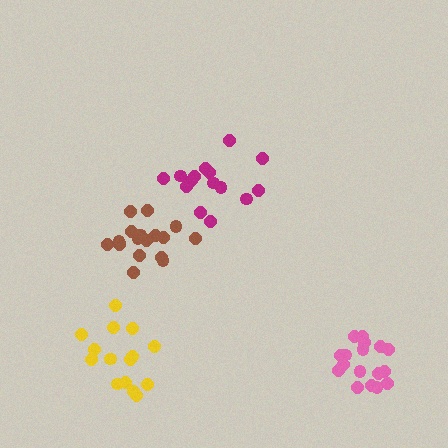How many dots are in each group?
Group 1: 15 dots, Group 2: 15 dots, Group 3: 18 dots, Group 4: 17 dots (65 total).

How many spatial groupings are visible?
There are 4 spatial groupings.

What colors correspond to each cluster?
The clusters are colored: yellow, magenta, brown, pink.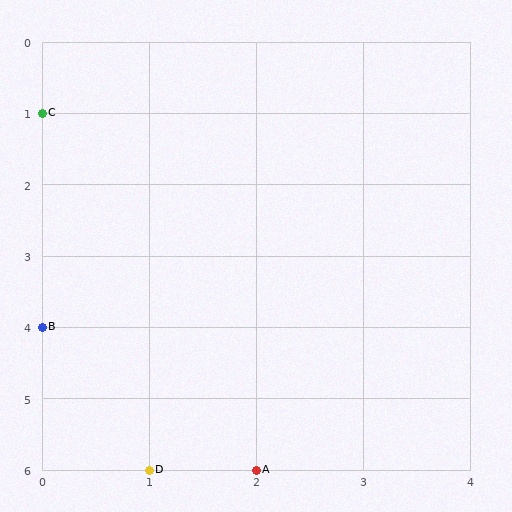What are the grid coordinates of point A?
Point A is at grid coordinates (2, 6).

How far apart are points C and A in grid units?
Points C and A are 2 columns and 5 rows apart (about 5.4 grid units diagonally).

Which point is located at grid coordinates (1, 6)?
Point D is at (1, 6).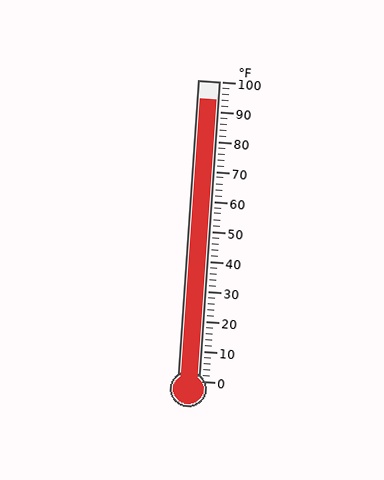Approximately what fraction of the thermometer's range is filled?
The thermometer is filled to approximately 95% of its range.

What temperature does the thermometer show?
The thermometer shows approximately 94°F.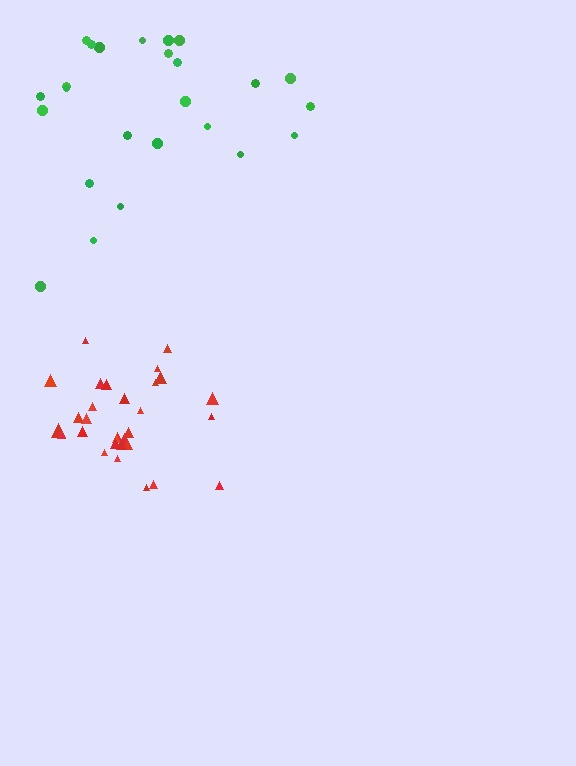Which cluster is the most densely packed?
Red.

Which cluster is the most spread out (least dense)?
Green.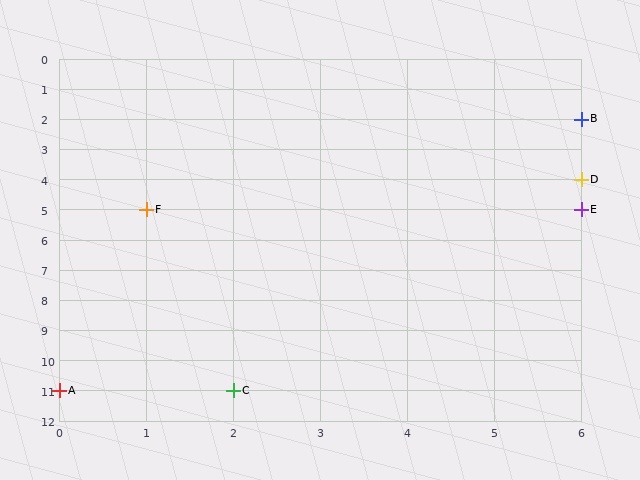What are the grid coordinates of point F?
Point F is at grid coordinates (1, 5).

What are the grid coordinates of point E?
Point E is at grid coordinates (6, 5).